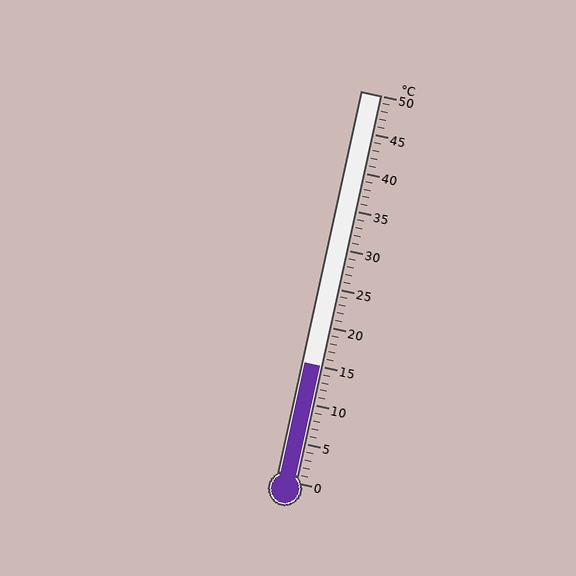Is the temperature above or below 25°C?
The temperature is below 25°C.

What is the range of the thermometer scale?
The thermometer scale ranges from 0°C to 50°C.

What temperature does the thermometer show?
The thermometer shows approximately 15°C.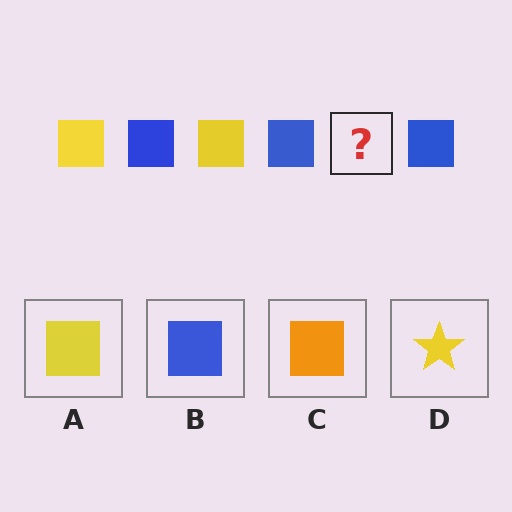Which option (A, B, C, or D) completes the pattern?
A.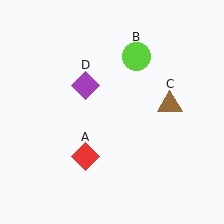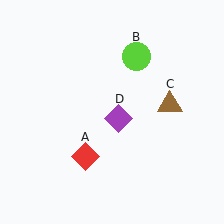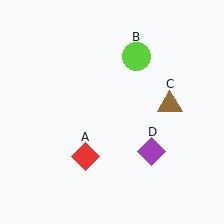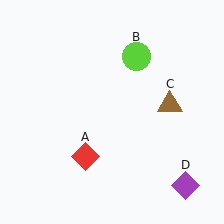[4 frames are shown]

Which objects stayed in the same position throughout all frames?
Red diamond (object A) and lime circle (object B) and brown triangle (object C) remained stationary.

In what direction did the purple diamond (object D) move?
The purple diamond (object D) moved down and to the right.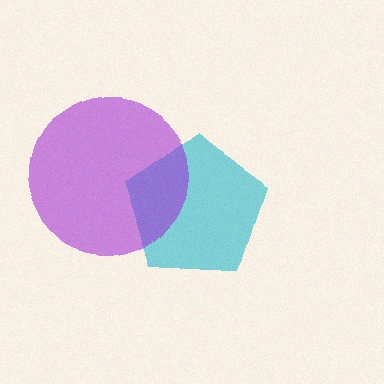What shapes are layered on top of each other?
The layered shapes are: a cyan pentagon, a purple circle.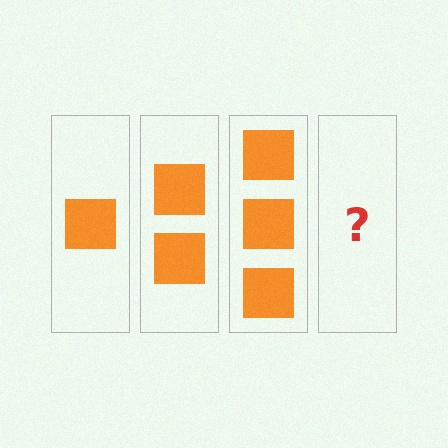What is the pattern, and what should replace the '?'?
The pattern is that each step adds one more square. The '?' should be 4 squares.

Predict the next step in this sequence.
The next step is 4 squares.